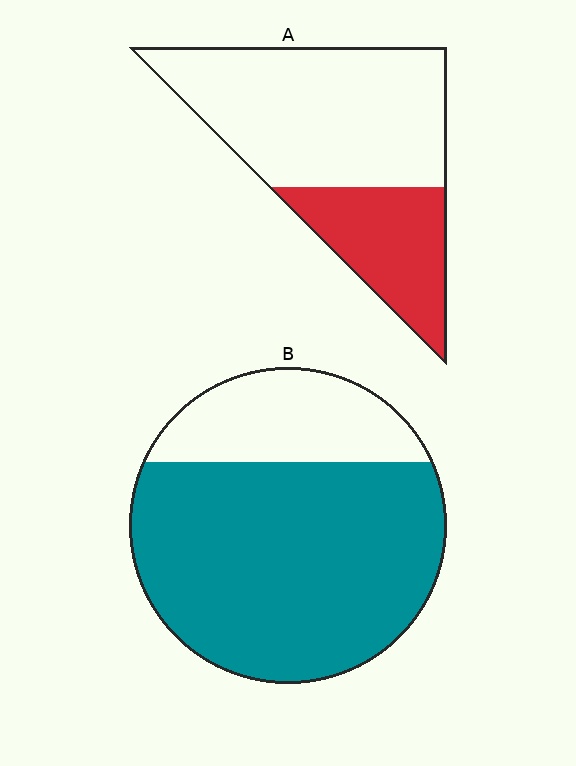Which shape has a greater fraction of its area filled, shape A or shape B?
Shape B.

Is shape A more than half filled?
No.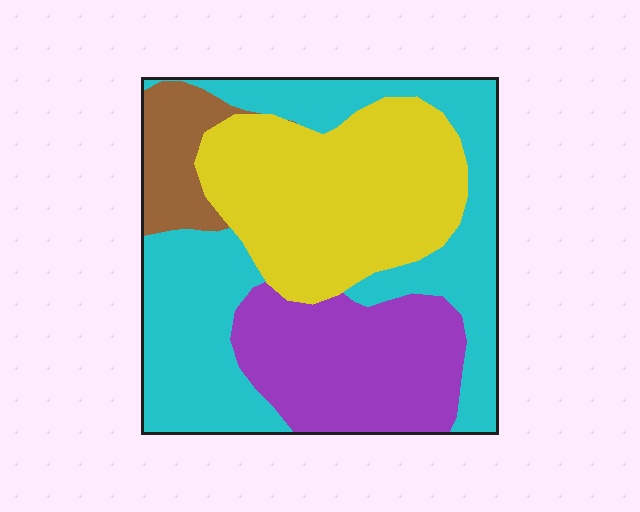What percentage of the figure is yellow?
Yellow covers 31% of the figure.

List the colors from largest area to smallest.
From largest to smallest: cyan, yellow, purple, brown.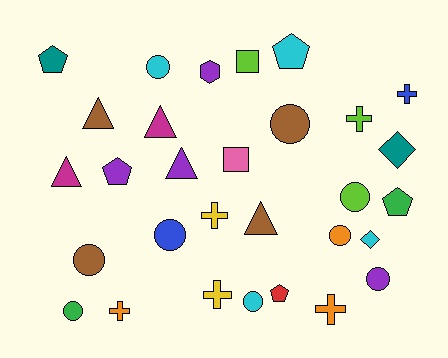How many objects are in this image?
There are 30 objects.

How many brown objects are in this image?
There are 4 brown objects.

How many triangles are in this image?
There are 5 triangles.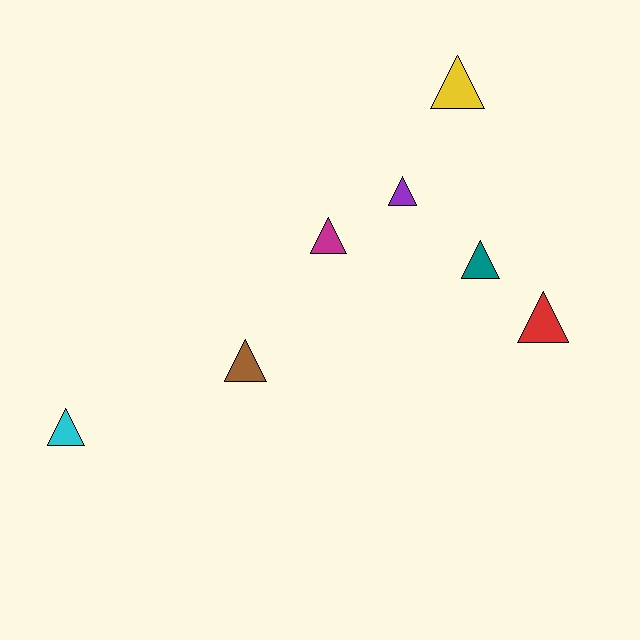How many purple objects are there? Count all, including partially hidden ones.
There is 1 purple object.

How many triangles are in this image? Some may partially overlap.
There are 7 triangles.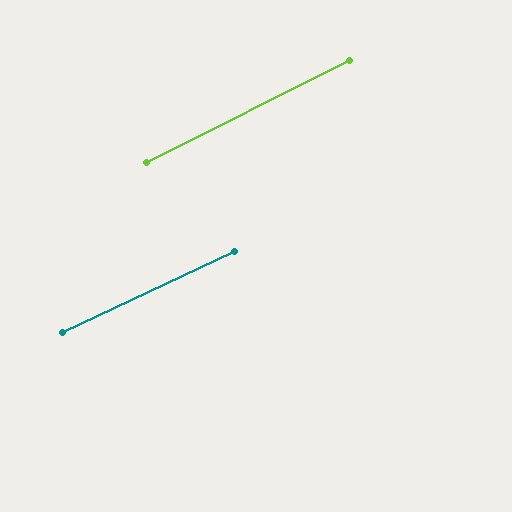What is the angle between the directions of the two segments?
Approximately 1 degree.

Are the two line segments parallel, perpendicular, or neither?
Parallel — their directions differ by only 1.2°.